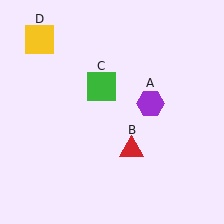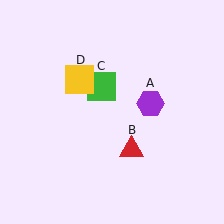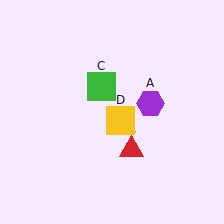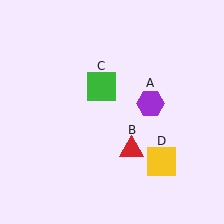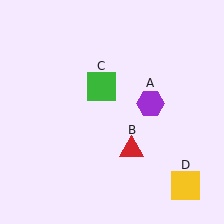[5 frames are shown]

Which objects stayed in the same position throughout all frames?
Purple hexagon (object A) and red triangle (object B) and green square (object C) remained stationary.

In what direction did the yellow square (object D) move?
The yellow square (object D) moved down and to the right.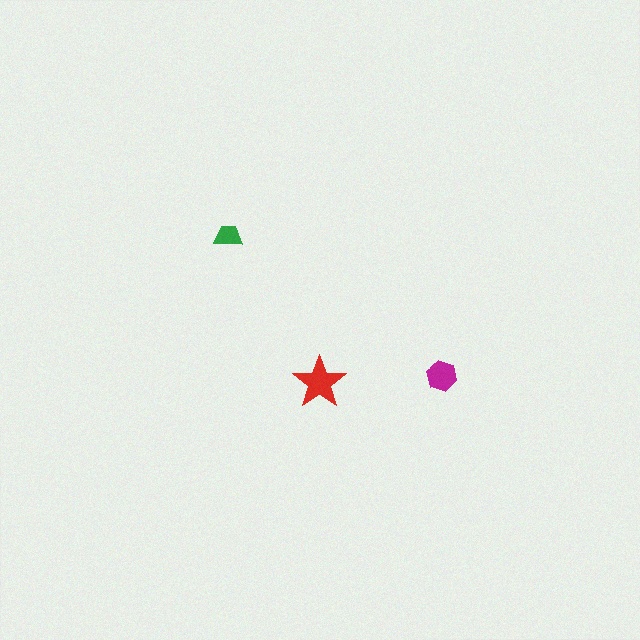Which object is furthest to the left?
The green trapezoid is leftmost.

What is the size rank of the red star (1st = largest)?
1st.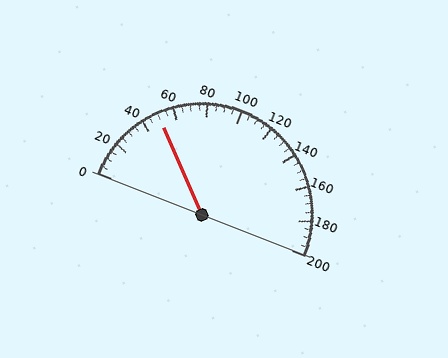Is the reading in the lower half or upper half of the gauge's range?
The reading is in the lower half of the range (0 to 200).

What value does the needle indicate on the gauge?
The needle indicates approximately 50.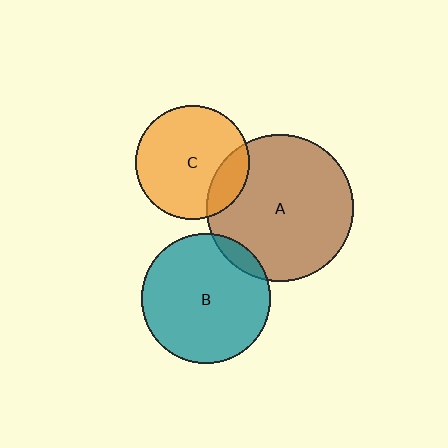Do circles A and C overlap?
Yes.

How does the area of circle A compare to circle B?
Approximately 1.3 times.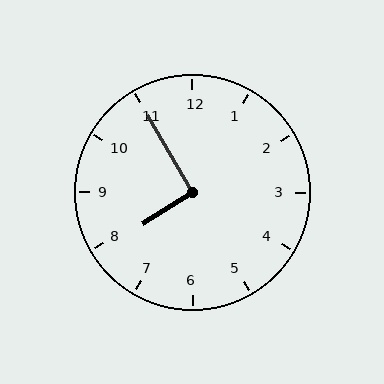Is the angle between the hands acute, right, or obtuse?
It is right.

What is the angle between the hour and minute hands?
Approximately 92 degrees.